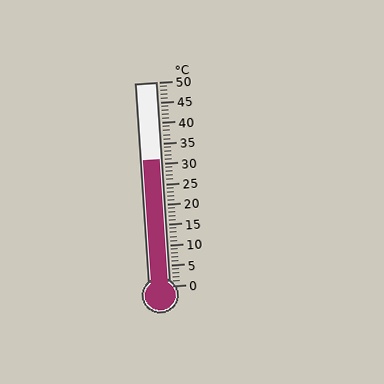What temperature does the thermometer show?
The thermometer shows approximately 31°C.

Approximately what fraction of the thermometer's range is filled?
The thermometer is filled to approximately 60% of its range.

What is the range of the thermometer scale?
The thermometer scale ranges from 0°C to 50°C.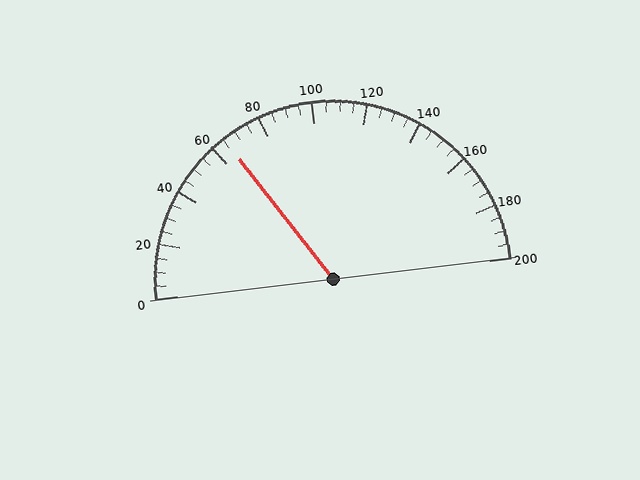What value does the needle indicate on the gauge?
The needle indicates approximately 65.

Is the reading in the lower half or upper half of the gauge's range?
The reading is in the lower half of the range (0 to 200).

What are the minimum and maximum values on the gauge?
The gauge ranges from 0 to 200.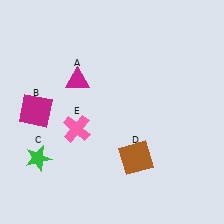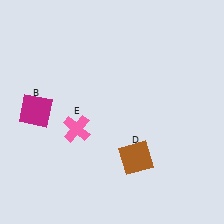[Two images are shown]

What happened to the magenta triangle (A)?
The magenta triangle (A) was removed in Image 2. It was in the top-left area of Image 1.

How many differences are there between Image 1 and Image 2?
There are 2 differences between the two images.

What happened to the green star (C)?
The green star (C) was removed in Image 2. It was in the bottom-left area of Image 1.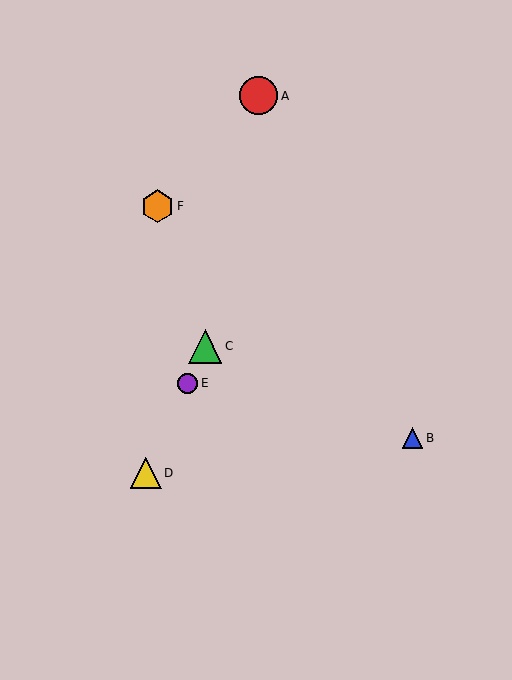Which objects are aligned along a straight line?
Objects C, D, E are aligned along a straight line.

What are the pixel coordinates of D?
Object D is at (146, 473).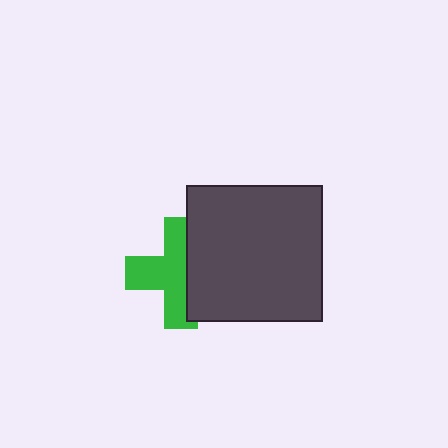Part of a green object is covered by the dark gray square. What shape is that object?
It is a cross.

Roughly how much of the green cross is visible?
About half of it is visible (roughly 60%).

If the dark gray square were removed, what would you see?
You would see the complete green cross.